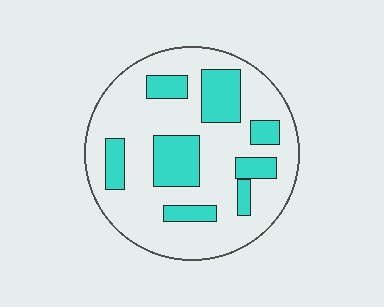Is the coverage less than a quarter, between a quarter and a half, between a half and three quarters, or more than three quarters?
Between a quarter and a half.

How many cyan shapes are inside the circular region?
8.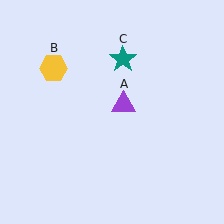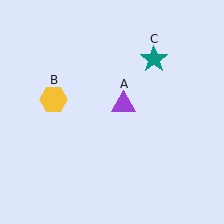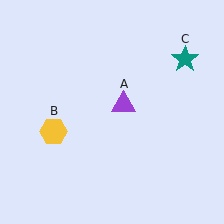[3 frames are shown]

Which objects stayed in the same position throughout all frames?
Purple triangle (object A) remained stationary.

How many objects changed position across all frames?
2 objects changed position: yellow hexagon (object B), teal star (object C).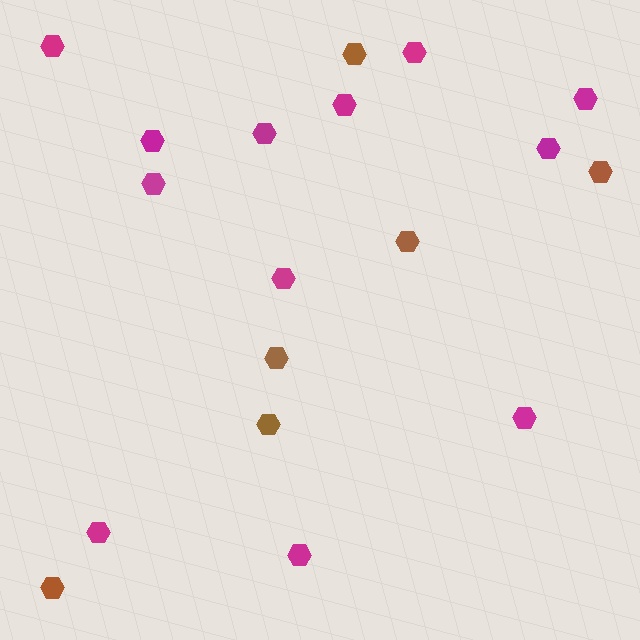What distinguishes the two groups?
There are 2 groups: one group of brown hexagons (6) and one group of magenta hexagons (12).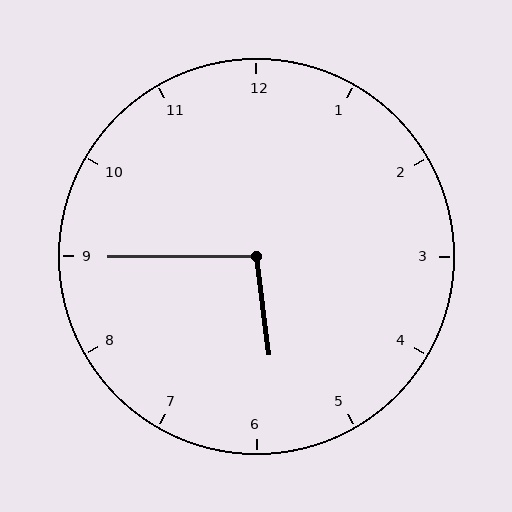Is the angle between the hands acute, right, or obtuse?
It is obtuse.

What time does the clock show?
5:45.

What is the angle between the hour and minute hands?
Approximately 98 degrees.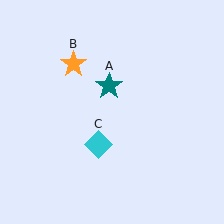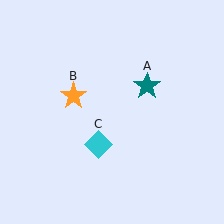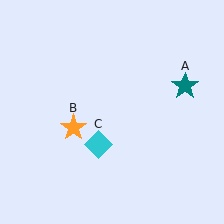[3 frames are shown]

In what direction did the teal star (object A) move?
The teal star (object A) moved right.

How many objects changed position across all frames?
2 objects changed position: teal star (object A), orange star (object B).